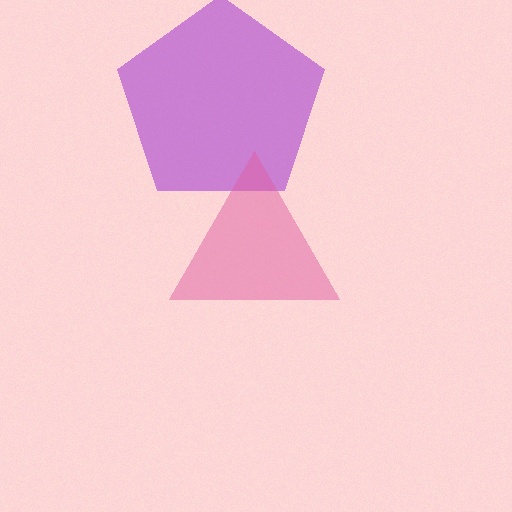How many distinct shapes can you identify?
There are 2 distinct shapes: a purple pentagon, a pink triangle.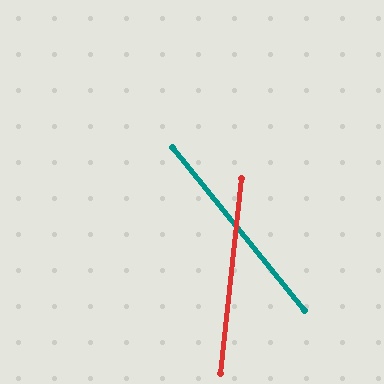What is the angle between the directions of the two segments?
Approximately 45 degrees.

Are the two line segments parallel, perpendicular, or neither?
Neither parallel nor perpendicular — they differ by about 45°.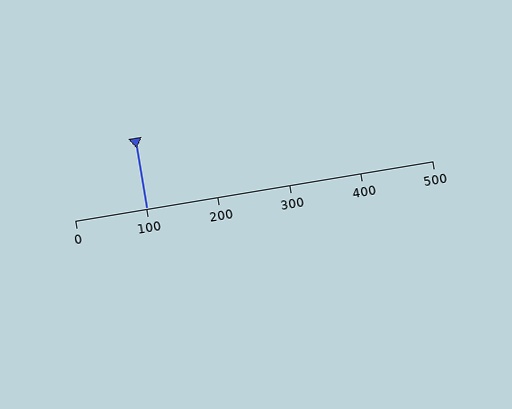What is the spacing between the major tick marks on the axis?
The major ticks are spaced 100 apart.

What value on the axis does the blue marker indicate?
The marker indicates approximately 100.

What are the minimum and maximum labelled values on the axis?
The axis runs from 0 to 500.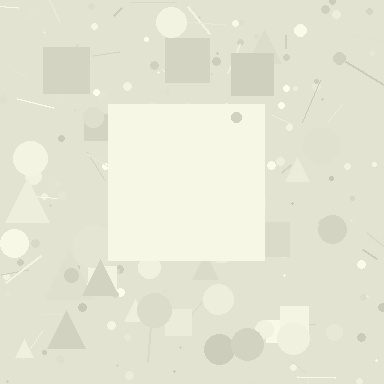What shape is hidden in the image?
A square is hidden in the image.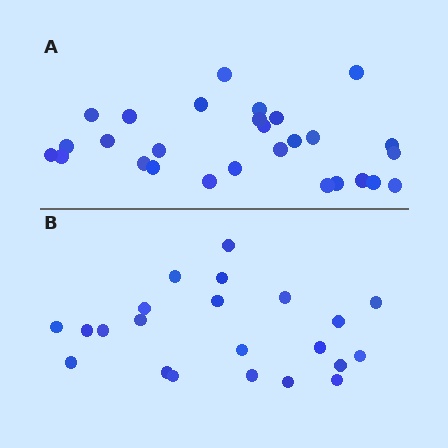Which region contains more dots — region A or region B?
Region A (the top region) has more dots.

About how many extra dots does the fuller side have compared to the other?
Region A has about 6 more dots than region B.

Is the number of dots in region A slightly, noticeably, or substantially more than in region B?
Region A has noticeably more, but not dramatically so. The ratio is roughly 1.3 to 1.